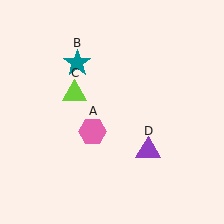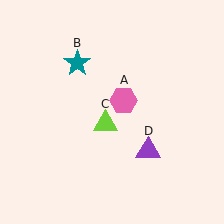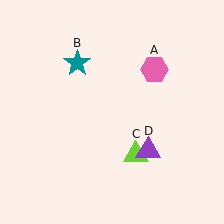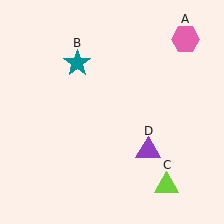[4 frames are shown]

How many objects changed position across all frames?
2 objects changed position: pink hexagon (object A), lime triangle (object C).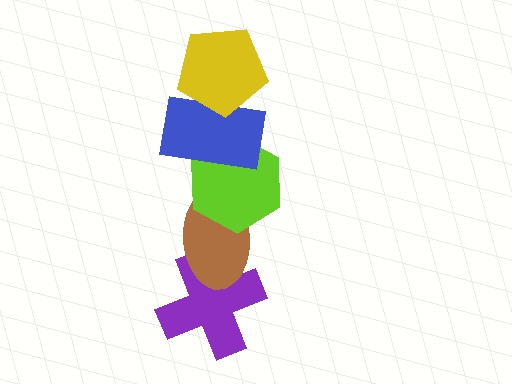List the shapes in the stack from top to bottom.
From top to bottom: the yellow pentagon, the blue rectangle, the lime hexagon, the brown ellipse, the purple cross.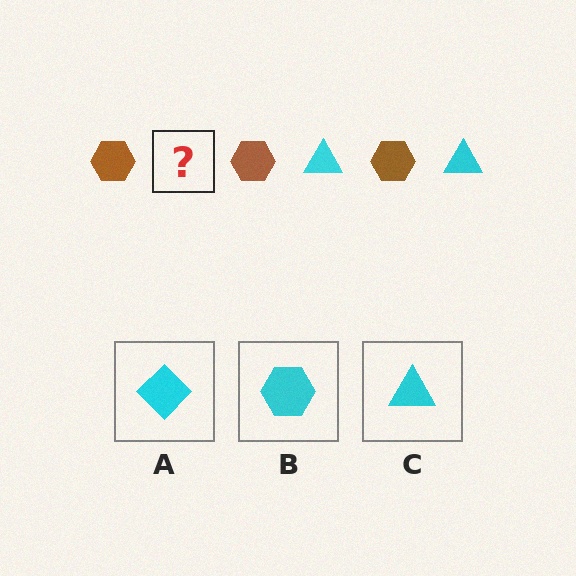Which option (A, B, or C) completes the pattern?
C.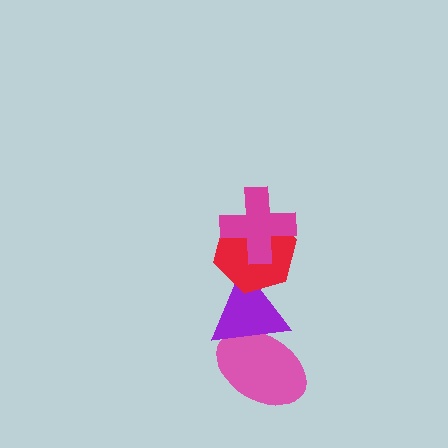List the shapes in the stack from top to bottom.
From top to bottom: the magenta cross, the red hexagon, the purple triangle, the pink ellipse.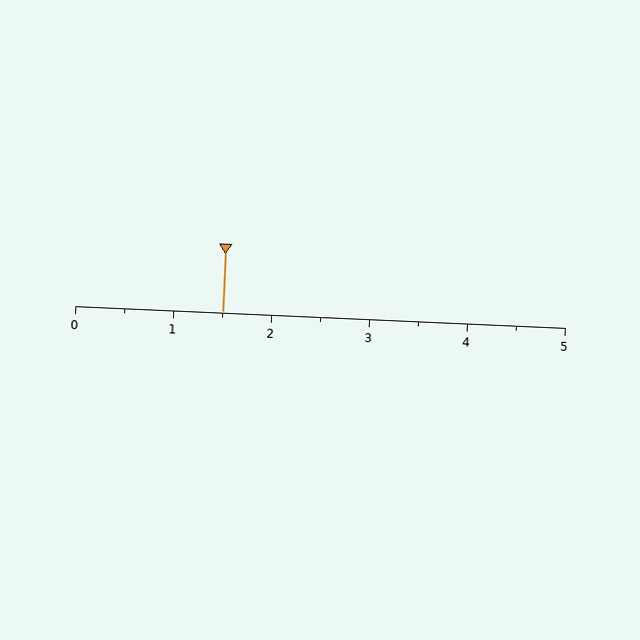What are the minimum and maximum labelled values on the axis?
The axis runs from 0 to 5.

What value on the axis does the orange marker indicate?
The marker indicates approximately 1.5.